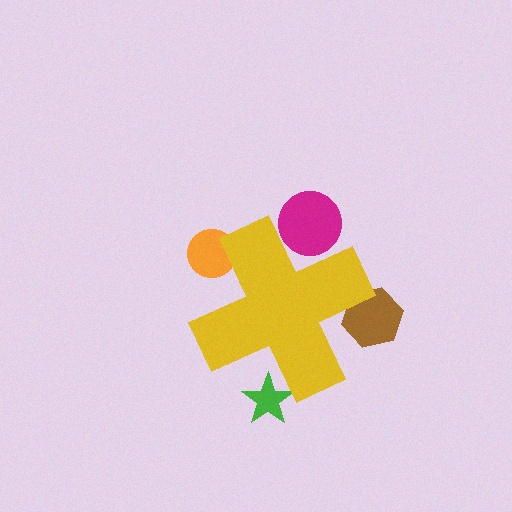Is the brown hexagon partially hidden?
Yes, the brown hexagon is partially hidden behind the yellow cross.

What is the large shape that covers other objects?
A yellow cross.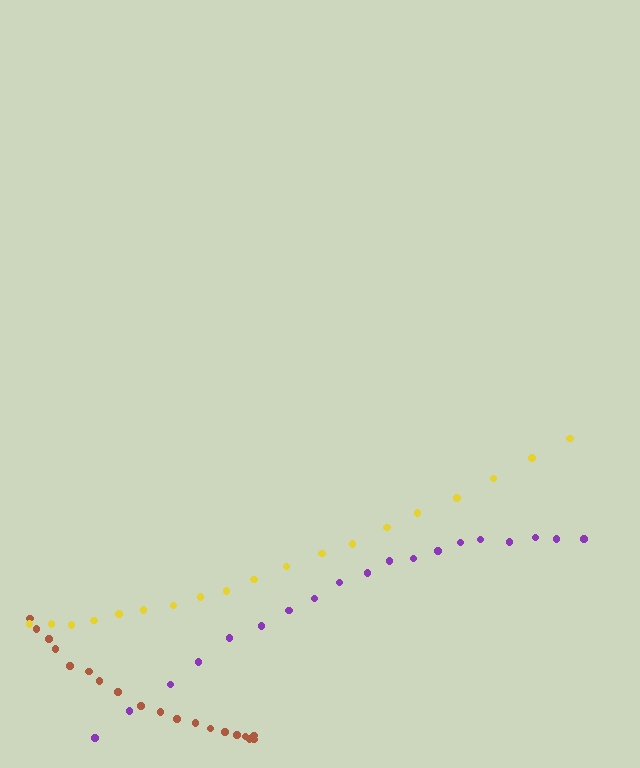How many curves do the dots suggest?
There are 3 distinct paths.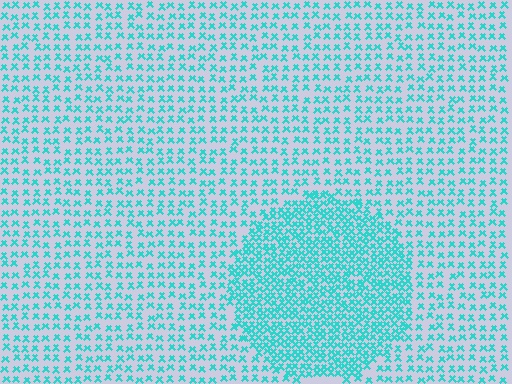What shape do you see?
I see a circle.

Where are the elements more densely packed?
The elements are more densely packed inside the circle boundary.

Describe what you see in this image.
The image contains small cyan elements arranged at two different densities. A circle-shaped region is visible where the elements are more densely packed than the surrounding area.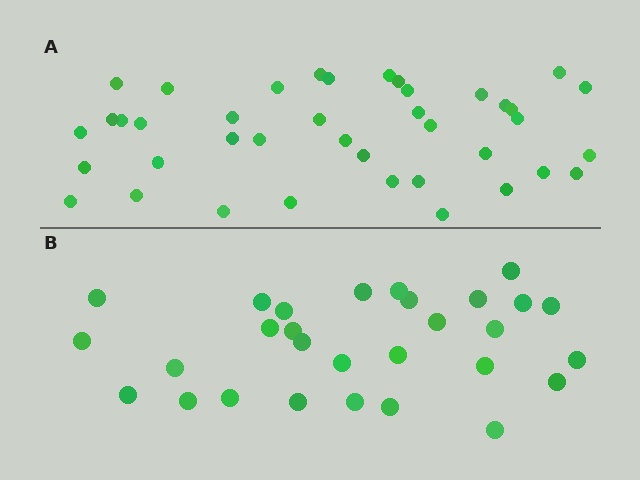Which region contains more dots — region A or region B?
Region A (the top region) has more dots.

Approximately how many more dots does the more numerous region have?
Region A has roughly 12 or so more dots than region B.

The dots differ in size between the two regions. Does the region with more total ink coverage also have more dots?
No. Region B has more total ink coverage because its dots are larger, but region A actually contains more individual dots. Total area can be misleading — the number of items is what matters here.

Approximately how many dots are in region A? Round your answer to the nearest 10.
About 40 dots.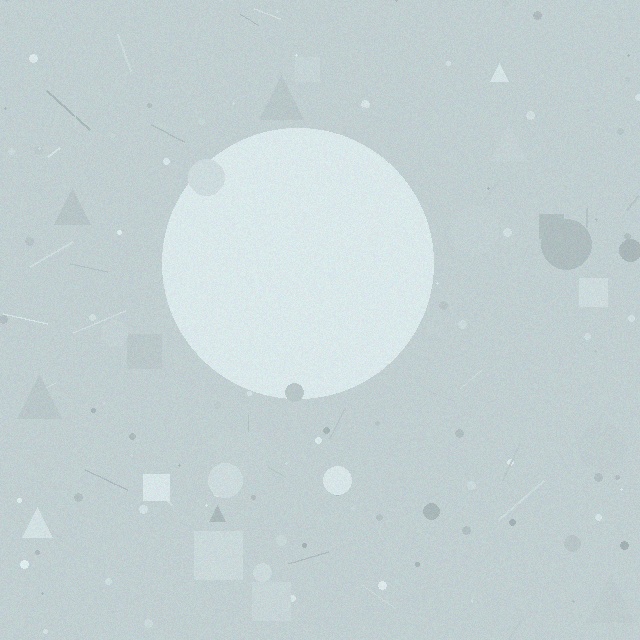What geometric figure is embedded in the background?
A circle is embedded in the background.